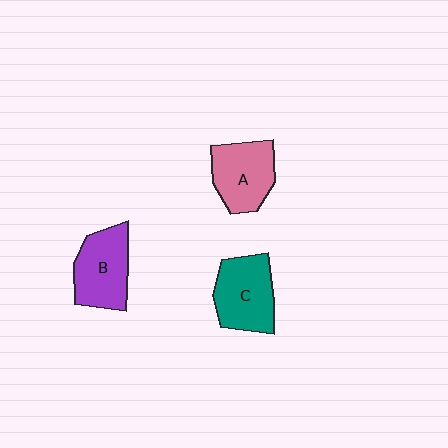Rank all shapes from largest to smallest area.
From largest to smallest: C (teal), B (purple), A (pink).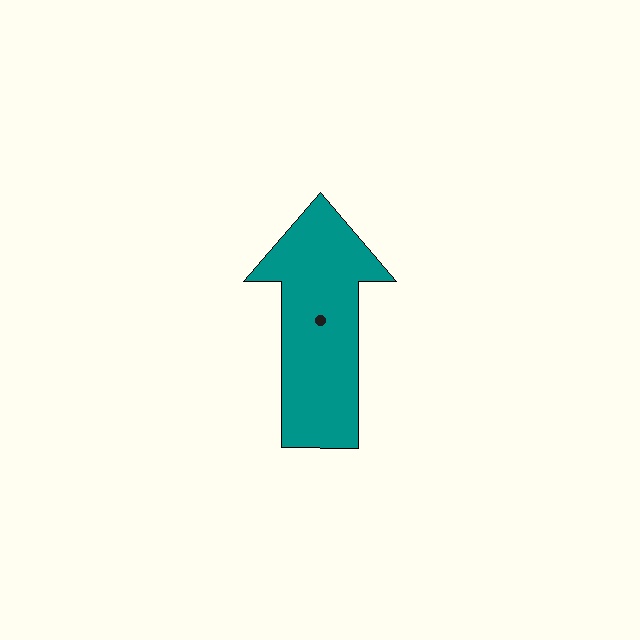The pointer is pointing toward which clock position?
Roughly 12 o'clock.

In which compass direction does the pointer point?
North.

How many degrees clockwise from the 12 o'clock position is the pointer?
Approximately 0 degrees.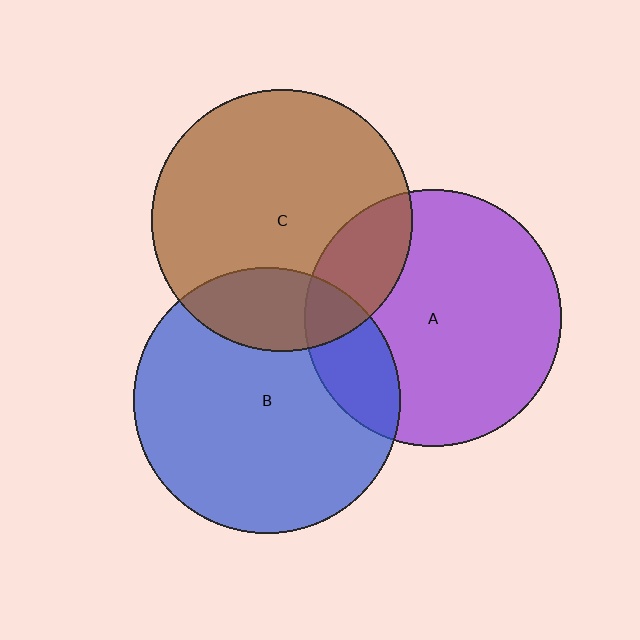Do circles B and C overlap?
Yes.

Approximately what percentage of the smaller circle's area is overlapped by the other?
Approximately 20%.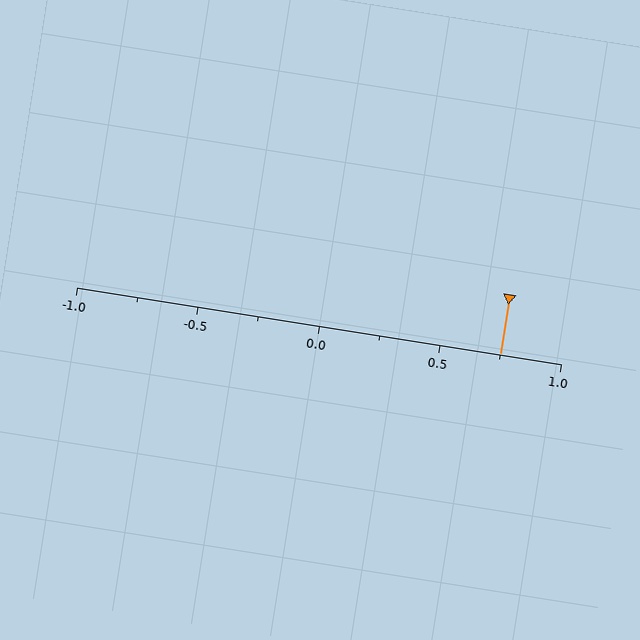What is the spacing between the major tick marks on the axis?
The major ticks are spaced 0.5 apart.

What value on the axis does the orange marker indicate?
The marker indicates approximately 0.75.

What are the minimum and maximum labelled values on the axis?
The axis runs from -1.0 to 1.0.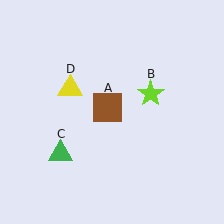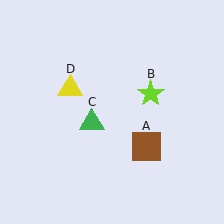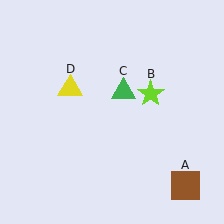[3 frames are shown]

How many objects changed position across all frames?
2 objects changed position: brown square (object A), green triangle (object C).